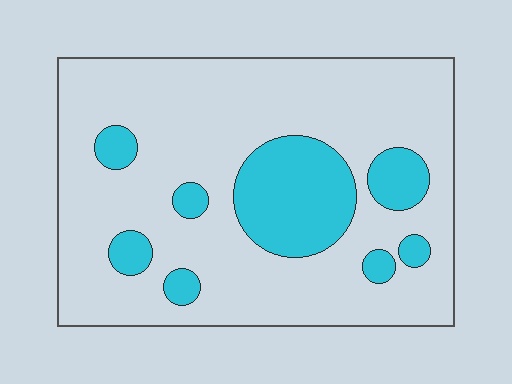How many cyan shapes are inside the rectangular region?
8.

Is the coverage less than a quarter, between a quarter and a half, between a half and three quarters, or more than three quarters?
Less than a quarter.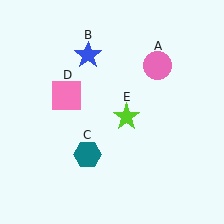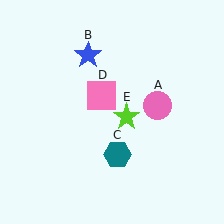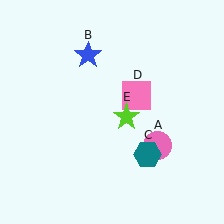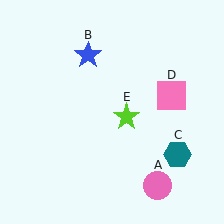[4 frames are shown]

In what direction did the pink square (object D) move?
The pink square (object D) moved right.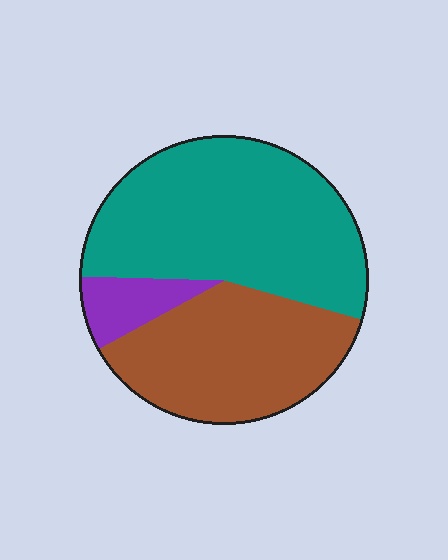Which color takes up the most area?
Teal, at roughly 55%.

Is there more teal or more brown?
Teal.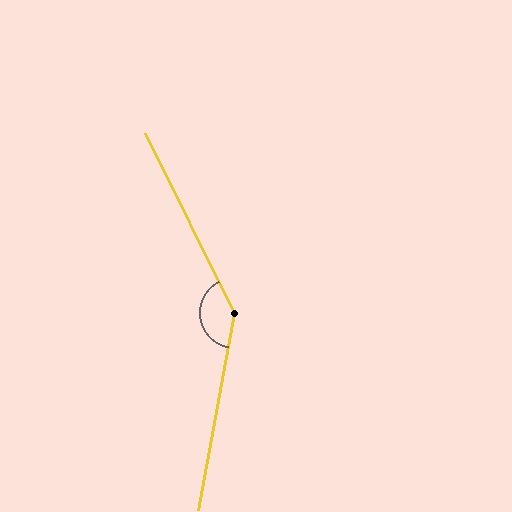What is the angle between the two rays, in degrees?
Approximately 143 degrees.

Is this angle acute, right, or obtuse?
It is obtuse.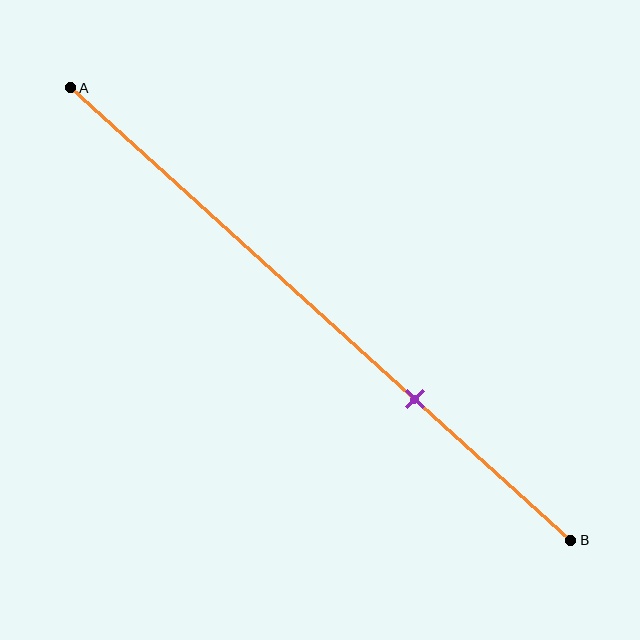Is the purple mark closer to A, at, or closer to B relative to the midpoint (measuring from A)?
The purple mark is closer to point B than the midpoint of segment AB.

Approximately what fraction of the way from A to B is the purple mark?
The purple mark is approximately 70% of the way from A to B.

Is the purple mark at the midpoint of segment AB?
No, the mark is at about 70% from A, not at the 50% midpoint.